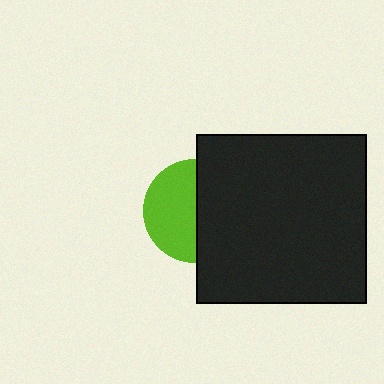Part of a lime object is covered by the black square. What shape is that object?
It is a circle.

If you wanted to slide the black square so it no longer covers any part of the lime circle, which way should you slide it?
Slide it right — that is the most direct way to separate the two shapes.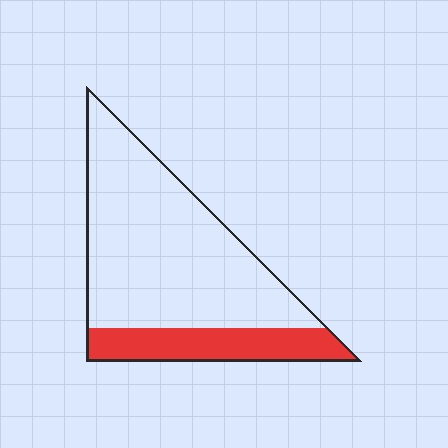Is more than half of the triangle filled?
No.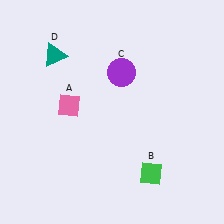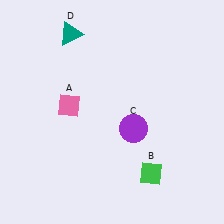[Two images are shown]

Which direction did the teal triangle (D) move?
The teal triangle (D) moved up.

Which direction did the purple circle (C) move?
The purple circle (C) moved down.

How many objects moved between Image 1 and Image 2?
2 objects moved between the two images.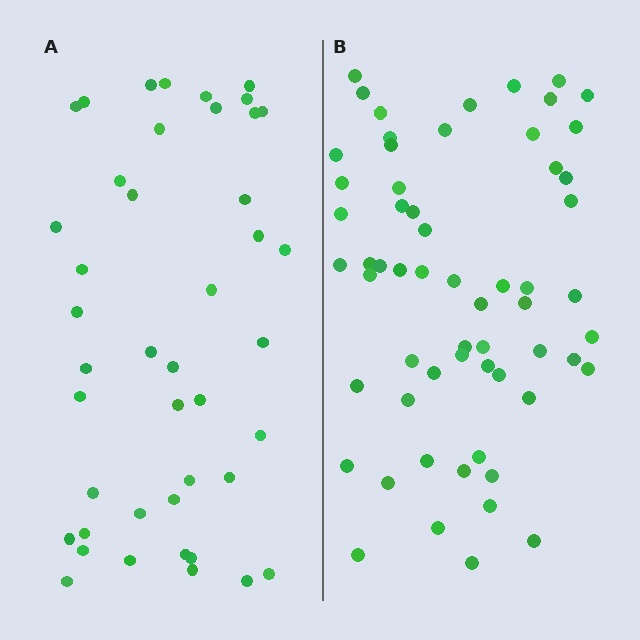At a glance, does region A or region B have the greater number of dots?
Region B (the right region) has more dots.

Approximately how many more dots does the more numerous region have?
Region B has approximately 15 more dots than region A.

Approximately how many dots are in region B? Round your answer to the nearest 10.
About 60 dots.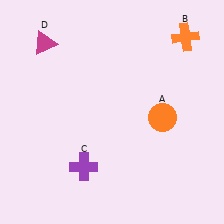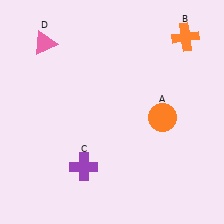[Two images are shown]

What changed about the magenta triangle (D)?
In Image 1, D is magenta. In Image 2, it changed to pink.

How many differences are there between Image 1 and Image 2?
There is 1 difference between the two images.